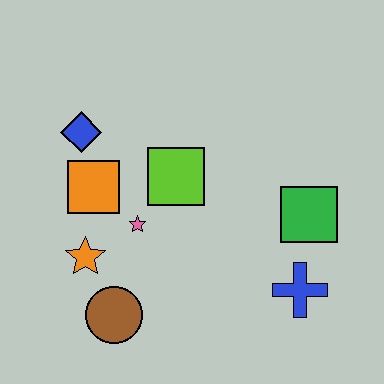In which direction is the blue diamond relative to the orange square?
The blue diamond is above the orange square.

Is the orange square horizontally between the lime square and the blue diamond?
Yes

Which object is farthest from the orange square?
The blue cross is farthest from the orange square.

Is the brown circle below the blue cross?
Yes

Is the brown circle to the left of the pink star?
Yes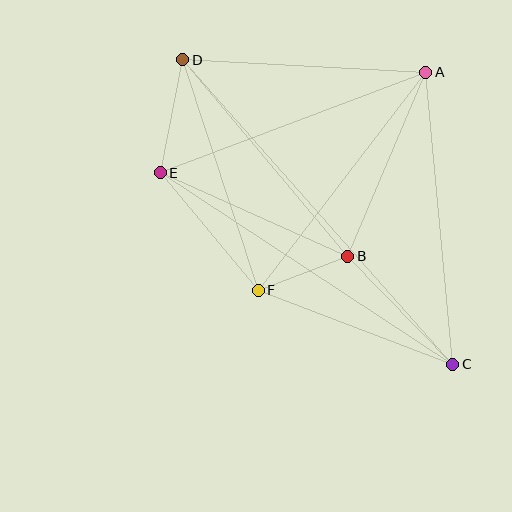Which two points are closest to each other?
Points B and F are closest to each other.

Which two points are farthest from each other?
Points C and D are farthest from each other.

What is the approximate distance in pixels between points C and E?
The distance between C and E is approximately 350 pixels.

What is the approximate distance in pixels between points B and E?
The distance between B and E is approximately 205 pixels.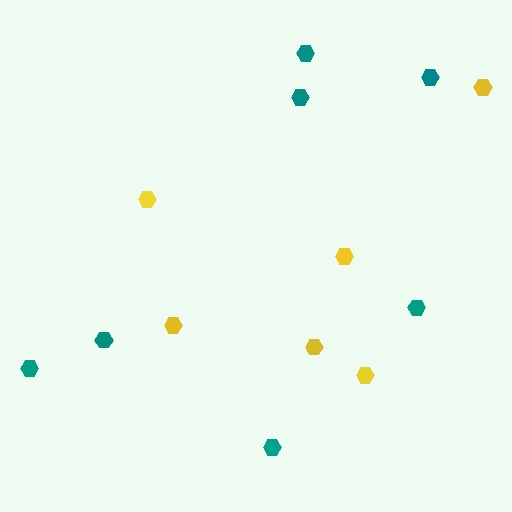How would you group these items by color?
There are 2 groups: one group of teal hexagons (7) and one group of yellow hexagons (6).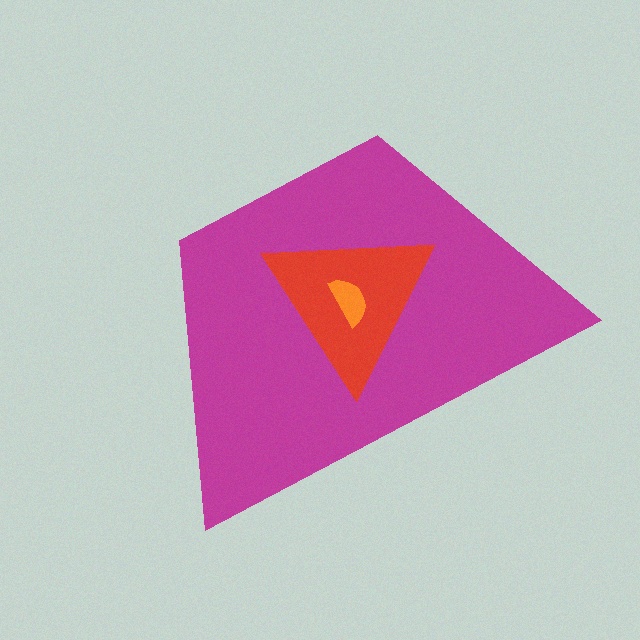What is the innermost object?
The orange semicircle.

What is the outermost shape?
The magenta trapezoid.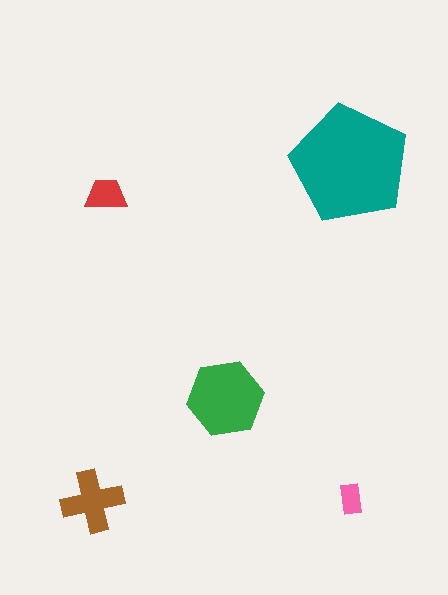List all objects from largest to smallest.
The teal pentagon, the green hexagon, the brown cross, the red trapezoid, the pink rectangle.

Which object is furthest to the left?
The brown cross is leftmost.